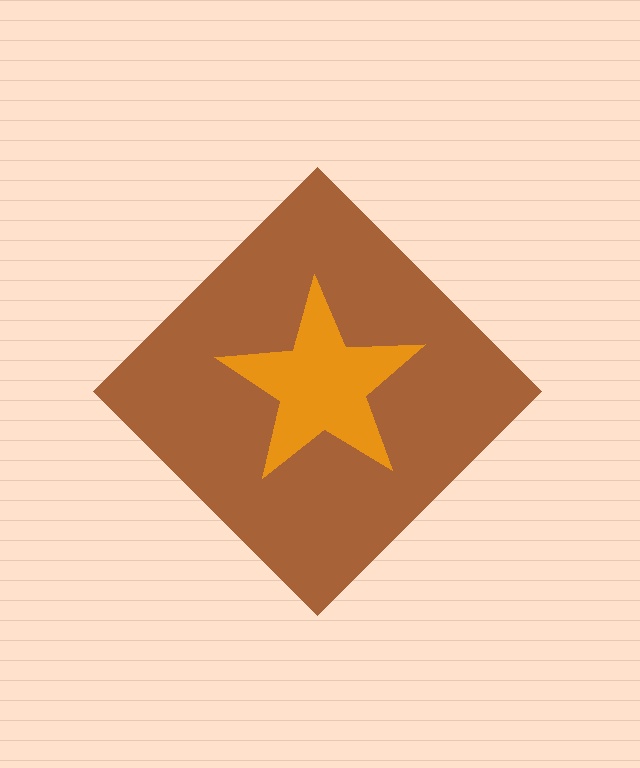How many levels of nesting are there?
2.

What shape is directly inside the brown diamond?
The orange star.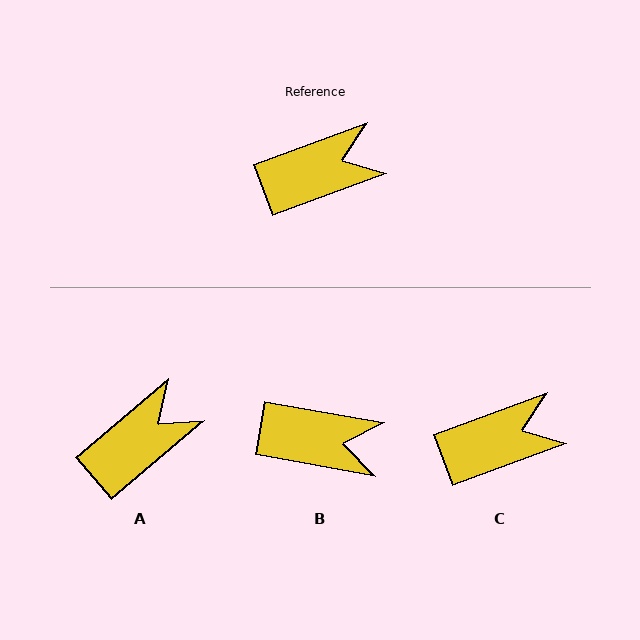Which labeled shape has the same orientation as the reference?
C.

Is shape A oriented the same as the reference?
No, it is off by about 20 degrees.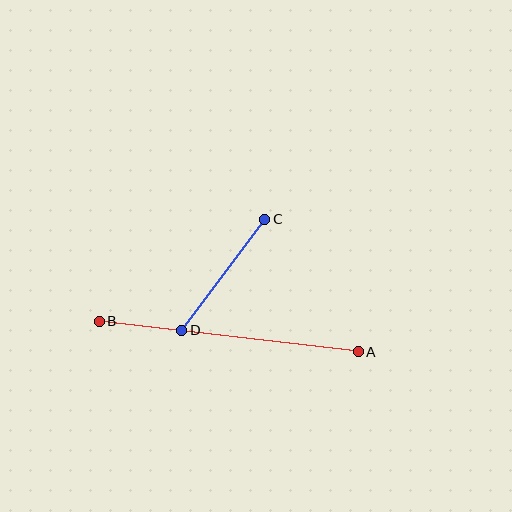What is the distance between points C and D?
The distance is approximately 138 pixels.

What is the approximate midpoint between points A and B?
The midpoint is at approximately (229, 336) pixels.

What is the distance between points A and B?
The distance is approximately 261 pixels.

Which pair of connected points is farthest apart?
Points A and B are farthest apart.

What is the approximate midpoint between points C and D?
The midpoint is at approximately (223, 275) pixels.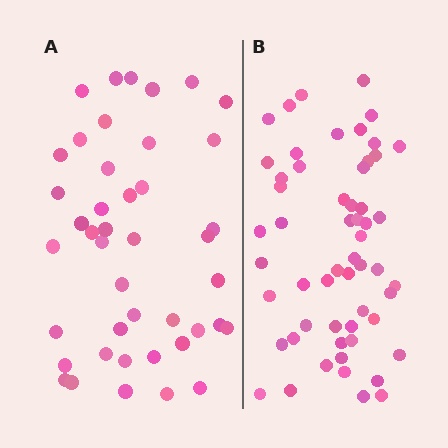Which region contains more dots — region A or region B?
Region B (the right region) has more dots.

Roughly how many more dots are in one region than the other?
Region B has approximately 15 more dots than region A.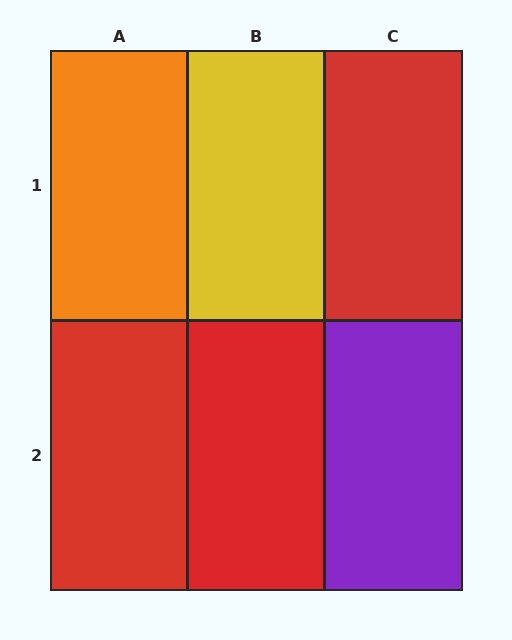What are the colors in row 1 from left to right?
Orange, yellow, red.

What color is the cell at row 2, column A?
Red.